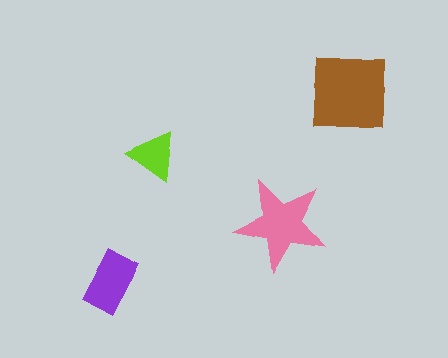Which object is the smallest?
The lime triangle.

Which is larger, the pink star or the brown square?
The brown square.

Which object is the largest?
The brown square.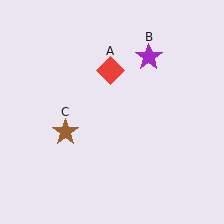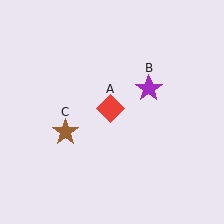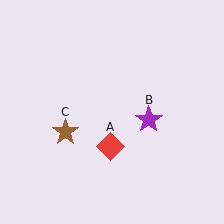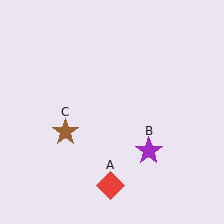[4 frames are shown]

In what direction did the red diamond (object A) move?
The red diamond (object A) moved down.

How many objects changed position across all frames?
2 objects changed position: red diamond (object A), purple star (object B).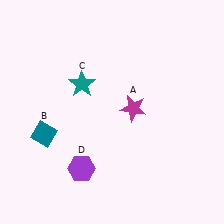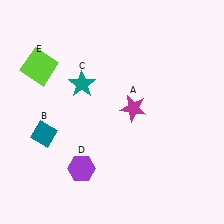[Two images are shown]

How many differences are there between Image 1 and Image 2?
There is 1 difference between the two images.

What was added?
A lime square (E) was added in Image 2.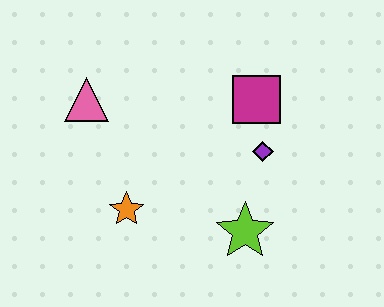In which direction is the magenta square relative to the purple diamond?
The magenta square is above the purple diamond.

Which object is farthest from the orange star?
The magenta square is farthest from the orange star.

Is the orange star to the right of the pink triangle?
Yes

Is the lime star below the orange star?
Yes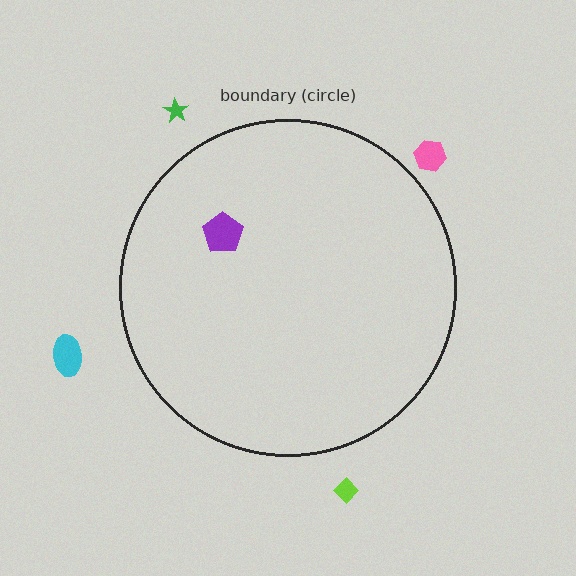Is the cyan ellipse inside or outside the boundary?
Outside.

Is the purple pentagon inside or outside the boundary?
Inside.